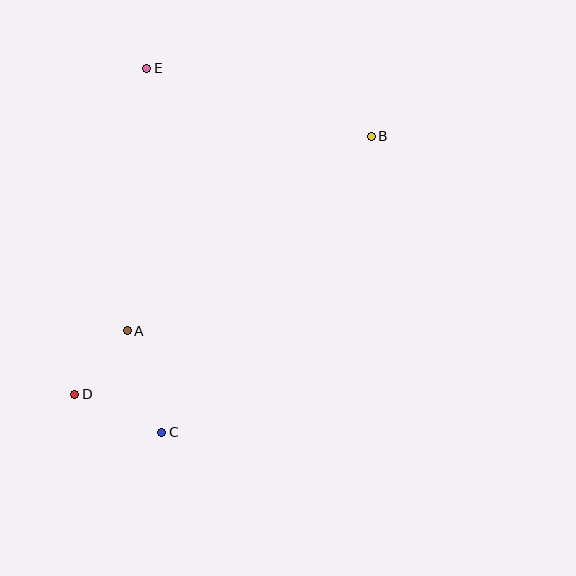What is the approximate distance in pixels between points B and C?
The distance between B and C is approximately 363 pixels.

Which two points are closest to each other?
Points A and D are closest to each other.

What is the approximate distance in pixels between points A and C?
The distance between A and C is approximately 107 pixels.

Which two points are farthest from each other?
Points B and D are farthest from each other.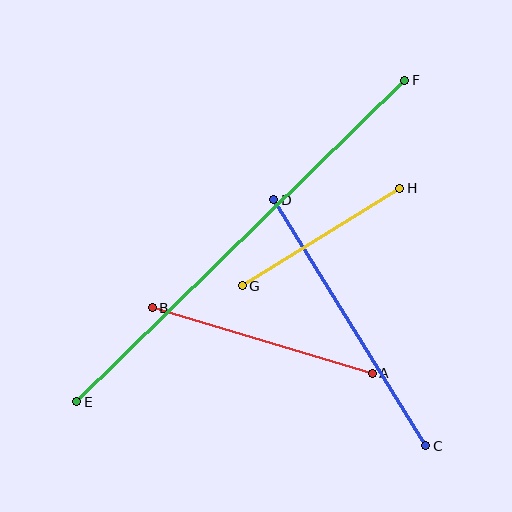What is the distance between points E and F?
The distance is approximately 460 pixels.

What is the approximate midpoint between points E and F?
The midpoint is at approximately (241, 241) pixels.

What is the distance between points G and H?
The distance is approximately 185 pixels.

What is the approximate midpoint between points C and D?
The midpoint is at approximately (350, 323) pixels.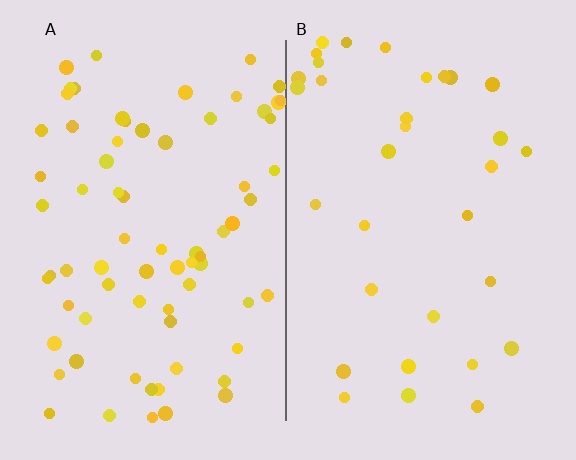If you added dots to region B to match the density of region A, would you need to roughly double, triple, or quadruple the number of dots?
Approximately double.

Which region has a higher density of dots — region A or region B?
A (the left).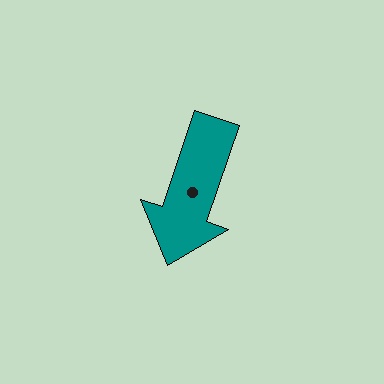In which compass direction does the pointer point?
South.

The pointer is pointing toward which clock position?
Roughly 7 o'clock.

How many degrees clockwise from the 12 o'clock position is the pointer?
Approximately 199 degrees.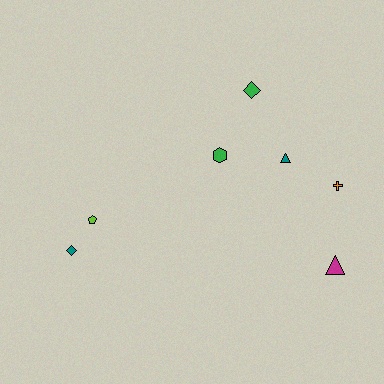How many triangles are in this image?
There are 2 triangles.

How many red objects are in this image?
There are no red objects.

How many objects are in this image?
There are 7 objects.